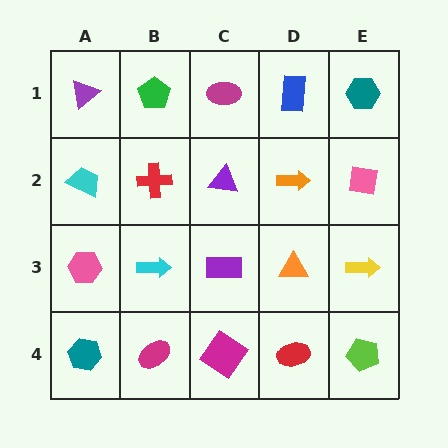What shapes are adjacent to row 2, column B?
A green pentagon (row 1, column B), a cyan arrow (row 3, column B), a cyan trapezoid (row 2, column A), a purple triangle (row 2, column C).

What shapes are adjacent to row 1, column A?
A cyan trapezoid (row 2, column A), a green pentagon (row 1, column B).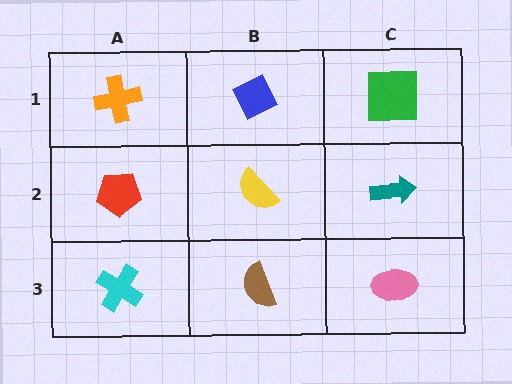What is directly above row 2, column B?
A blue diamond.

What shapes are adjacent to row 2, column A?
An orange cross (row 1, column A), a cyan cross (row 3, column A), a yellow semicircle (row 2, column B).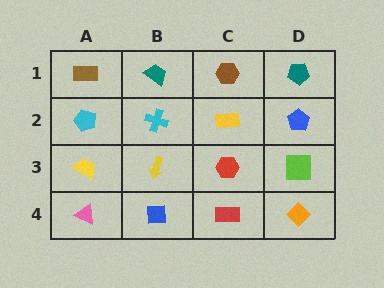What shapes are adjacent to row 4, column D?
A lime square (row 3, column D), a red rectangle (row 4, column C).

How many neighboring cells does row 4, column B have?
3.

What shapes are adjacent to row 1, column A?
A cyan pentagon (row 2, column A), a teal trapezoid (row 1, column B).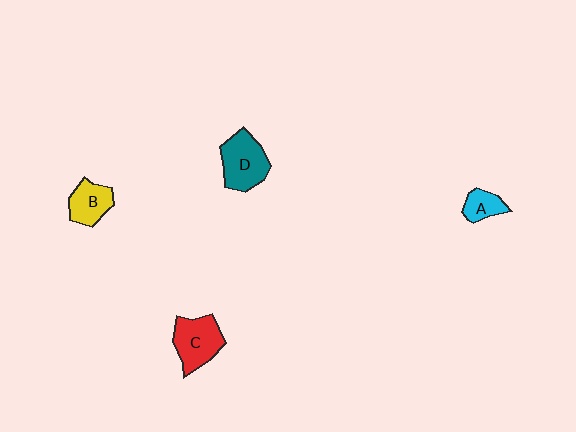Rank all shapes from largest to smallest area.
From largest to smallest: D (teal), C (red), B (yellow), A (cyan).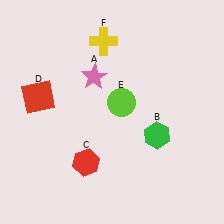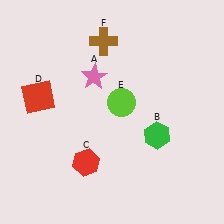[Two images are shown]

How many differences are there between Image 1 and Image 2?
There is 1 difference between the two images.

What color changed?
The cross (F) changed from yellow in Image 1 to brown in Image 2.